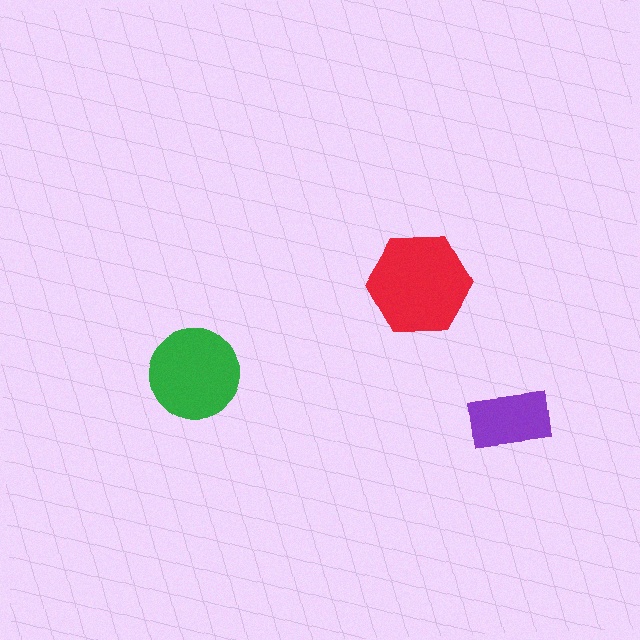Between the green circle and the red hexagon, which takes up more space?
The red hexagon.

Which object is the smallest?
The purple rectangle.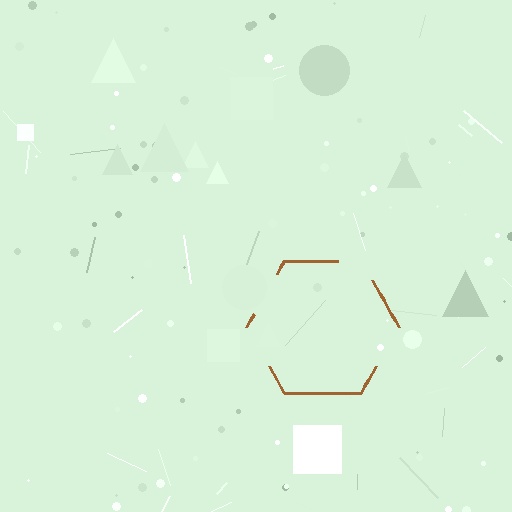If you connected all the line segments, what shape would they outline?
They would outline a hexagon.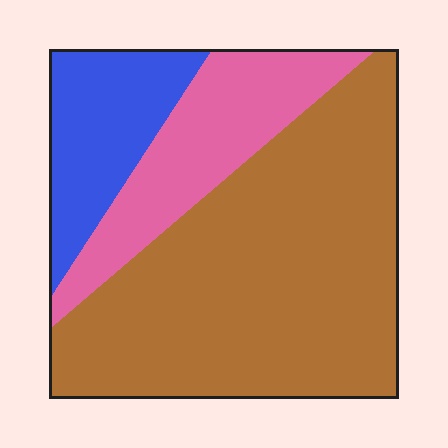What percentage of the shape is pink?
Pink takes up about one fifth (1/5) of the shape.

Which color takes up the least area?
Blue, at roughly 15%.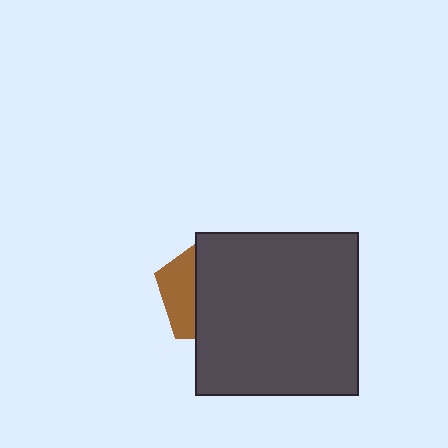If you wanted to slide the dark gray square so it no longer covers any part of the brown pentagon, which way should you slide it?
Slide it right — that is the most direct way to separate the two shapes.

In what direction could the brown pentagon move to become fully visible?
The brown pentagon could move left. That would shift it out from behind the dark gray square entirely.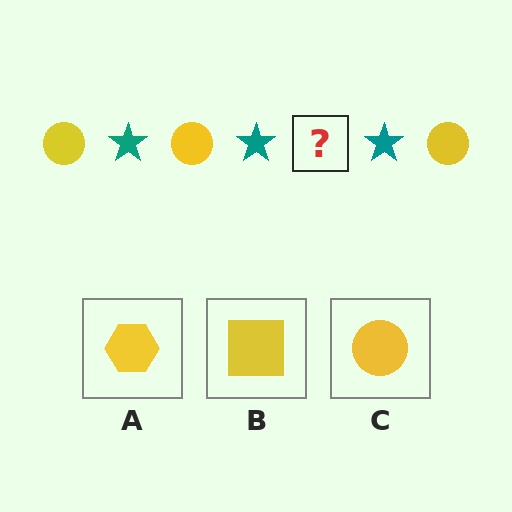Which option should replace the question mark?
Option C.